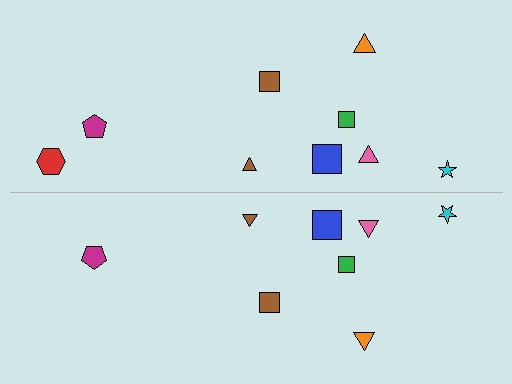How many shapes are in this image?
There are 17 shapes in this image.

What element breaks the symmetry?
A red hexagon is missing from the bottom side.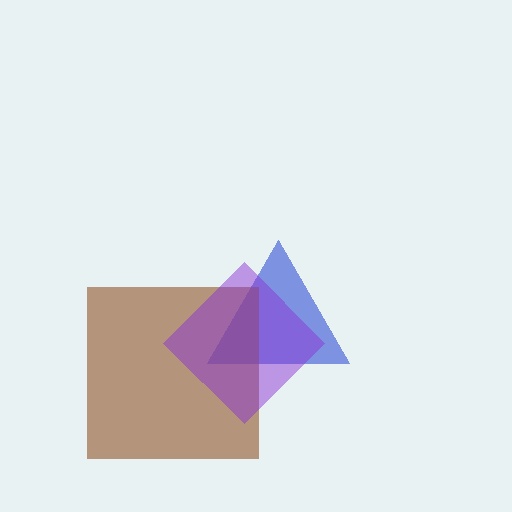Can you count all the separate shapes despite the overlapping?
Yes, there are 3 separate shapes.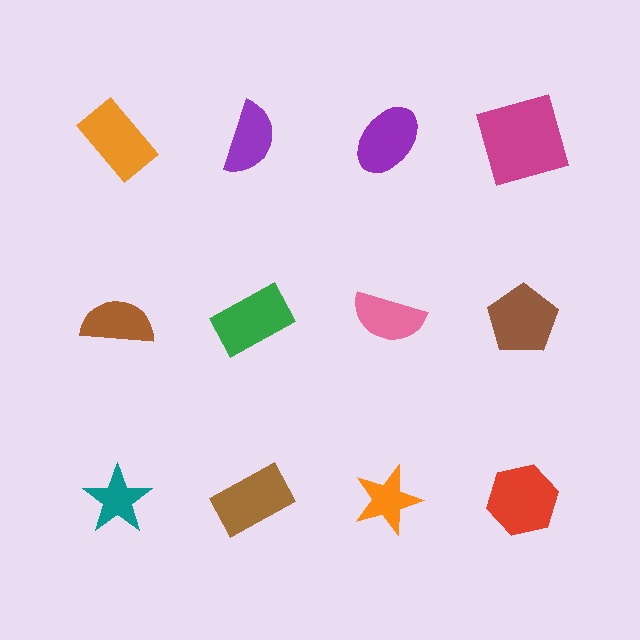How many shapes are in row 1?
4 shapes.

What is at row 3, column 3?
An orange star.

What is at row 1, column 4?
A magenta square.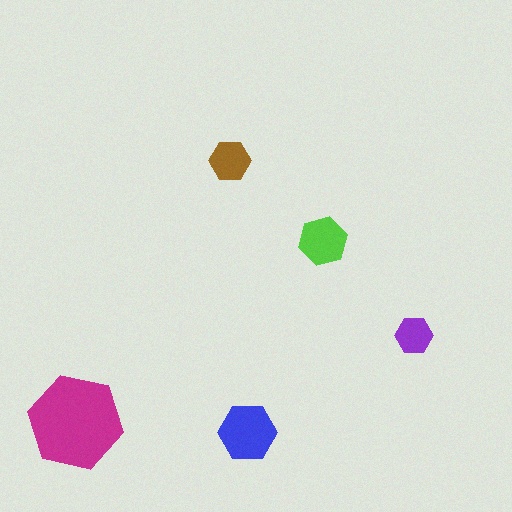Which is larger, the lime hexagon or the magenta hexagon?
The magenta one.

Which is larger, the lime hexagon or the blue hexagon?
The blue one.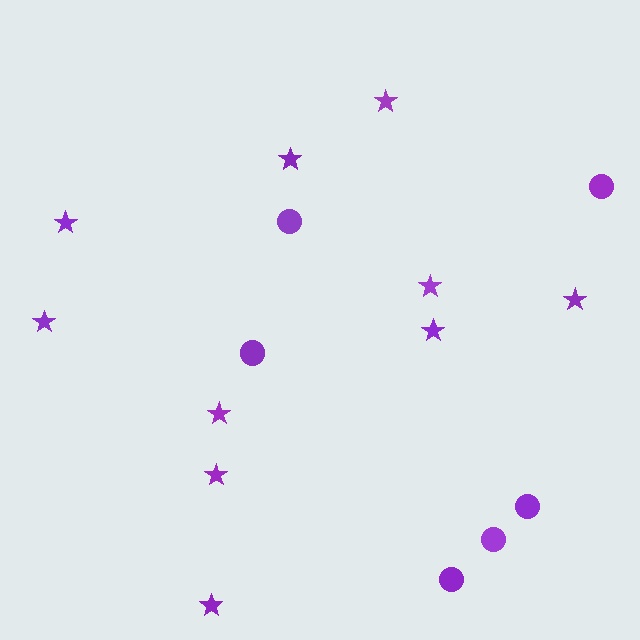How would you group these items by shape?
There are 2 groups: one group of stars (10) and one group of circles (6).